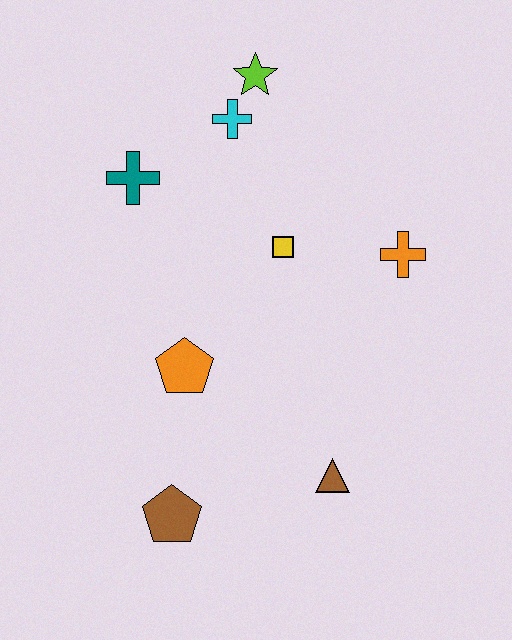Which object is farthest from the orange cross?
The brown pentagon is farthest from the orange cross.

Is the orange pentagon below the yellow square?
Yes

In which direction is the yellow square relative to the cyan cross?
The yellow square is below the cyan cross.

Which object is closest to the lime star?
The cyan cross is closest to the lime star.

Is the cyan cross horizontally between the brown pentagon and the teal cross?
No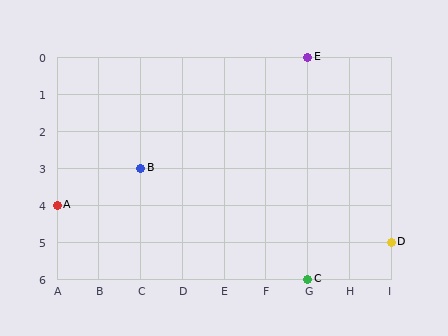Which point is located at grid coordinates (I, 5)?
Point D is at (I, 5).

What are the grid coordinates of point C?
Point C is at grid coordinates (G, 6).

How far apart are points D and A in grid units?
Points D and A are 8 columns and 1 row apart (about 8.1 grid units diagonally).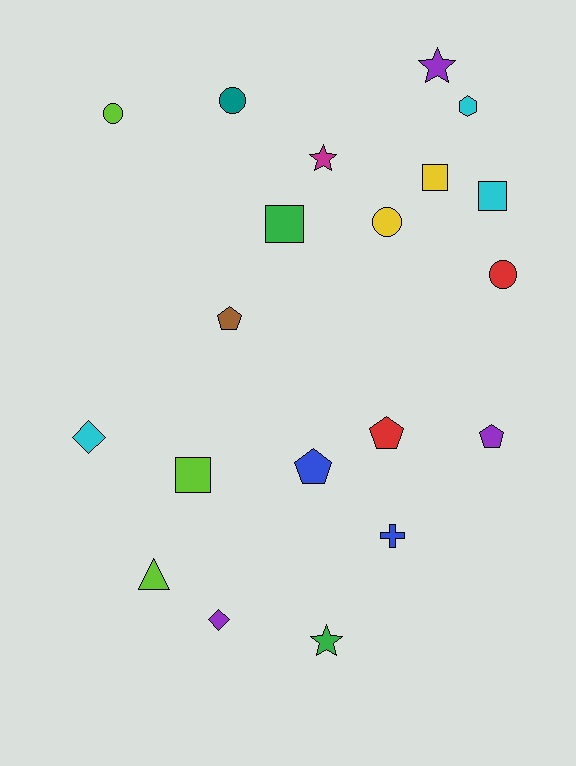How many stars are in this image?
There are 3 stars.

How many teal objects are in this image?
There is 1 teal object.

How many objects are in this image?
There are 20 objects.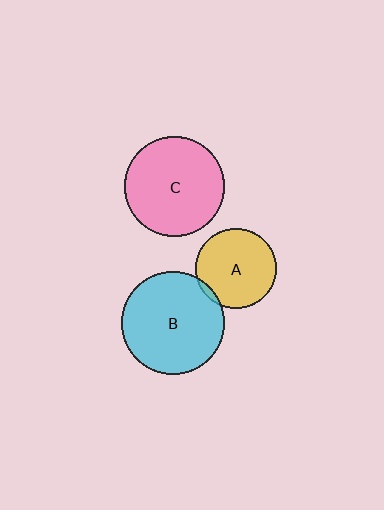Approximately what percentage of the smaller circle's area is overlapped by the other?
Approximately 5%.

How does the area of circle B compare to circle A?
Approximately 1.7 times.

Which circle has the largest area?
Circle B (cyan).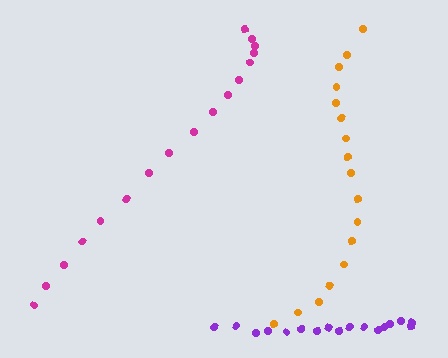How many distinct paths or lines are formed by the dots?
There are 3 distinct paths.